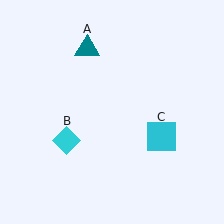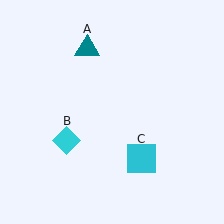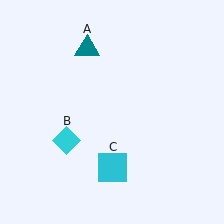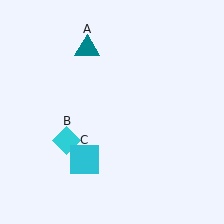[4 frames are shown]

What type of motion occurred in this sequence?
The cyan square (object C) rotated clockwise around the center of the scene.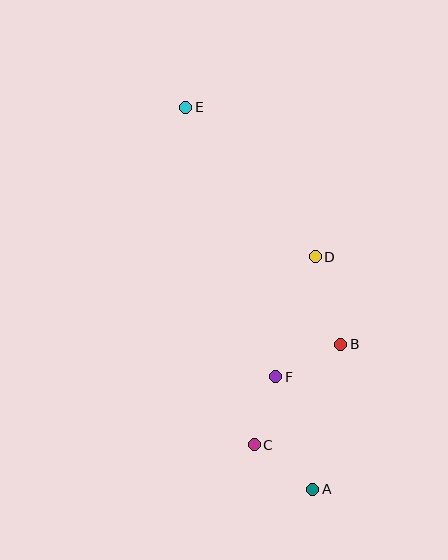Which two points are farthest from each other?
Points A and E are farthest from each other.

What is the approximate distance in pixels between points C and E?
The distance between C and E is approximately 344 pixels.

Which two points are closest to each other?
Points C and F are closest to each other.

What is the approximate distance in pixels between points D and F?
The distance between D and F is approximately 126 pixels.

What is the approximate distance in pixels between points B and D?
The distance between B and D is approximately 91 pixels.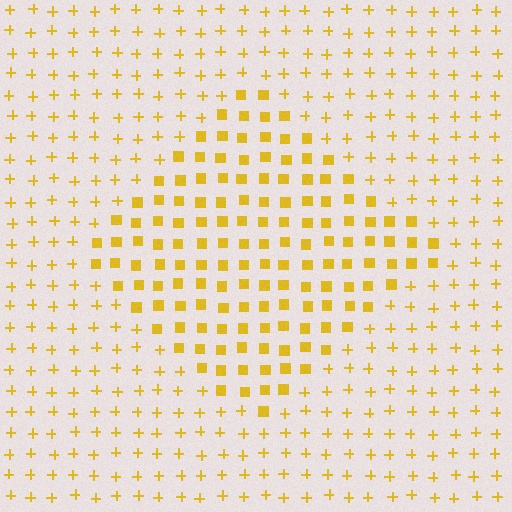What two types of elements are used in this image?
The image uses squares inside the diamond region and plus signs outside it.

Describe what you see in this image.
The image is filled with small yellow elements arranged in a uniform grid. A diamond-shaped region contains squares, while the surrounding area contains plus signs. The boundary is defined purely by the change in element shape.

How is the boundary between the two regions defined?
The boundary is defined by a change in element shape: squares inside vs. plus signs outside. All elements share the same color and spacing.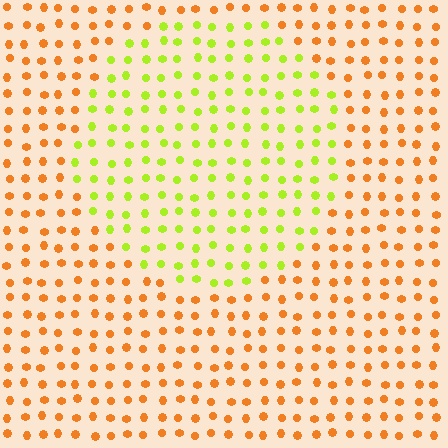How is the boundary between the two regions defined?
The boundary is defined purely by a slight shift in hue (about 54 degrees). Spacing, size, and orientation are identical on both sides.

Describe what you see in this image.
The image is filled with small orange elements in a uniform arrangement. A circle-shaped region is visible where the elements are tinted to a slightly different hue, forming a subtle color boundary.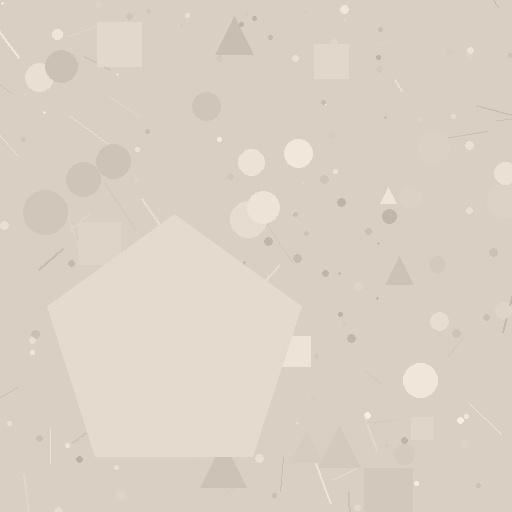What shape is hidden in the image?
A pentagon is hidden in the image.